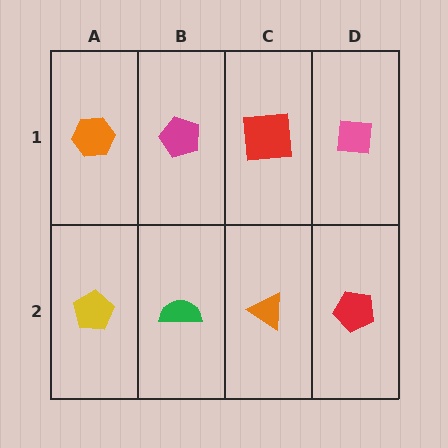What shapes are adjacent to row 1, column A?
A yellow pentagon (row 2, column A), a magenta pentagon (row 1, column B).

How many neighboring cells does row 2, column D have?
2.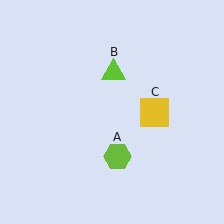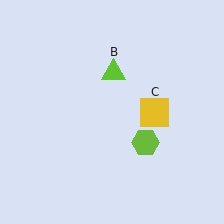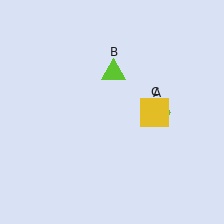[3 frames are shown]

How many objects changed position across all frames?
1 object changed position: lime hexagon (object A).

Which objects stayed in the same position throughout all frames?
Lime triangle (object B) and yellow square (object C) remained stationary.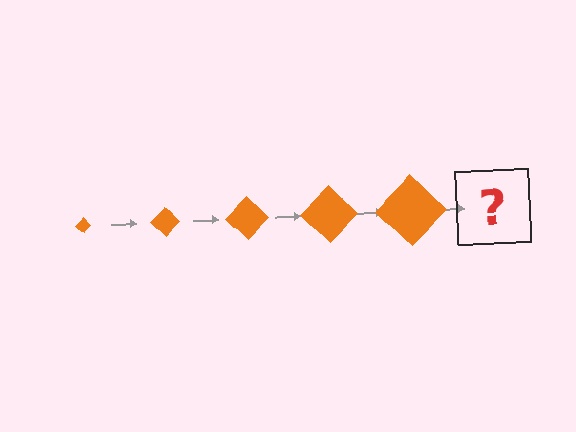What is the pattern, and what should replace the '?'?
The pattern is that the diamond gets progressively larger each step. The '?' should be an orange diamond, larger than the previous one.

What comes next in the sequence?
The next element should be an orange diamond, larger than the previous one.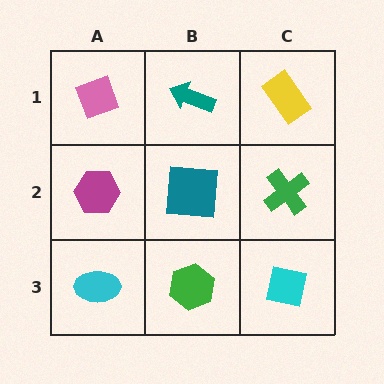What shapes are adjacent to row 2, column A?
A pink diamond (row 1, column A), a cyan ellipse (row 3, column A), a teal square (row 2, column B).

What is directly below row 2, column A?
A cyan ellipse.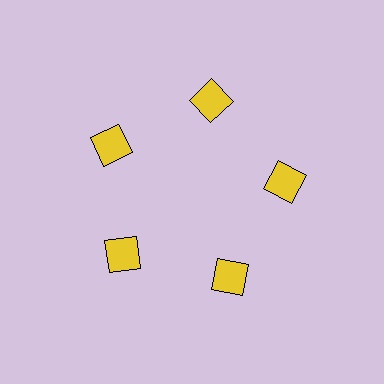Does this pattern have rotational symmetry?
Yes, this pattern has 5-fold rotational symmetry. It looks the same after rotating 72 degrees around the center.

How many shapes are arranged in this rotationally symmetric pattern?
There are 5 shapes, arranged in 5 groups of 1.